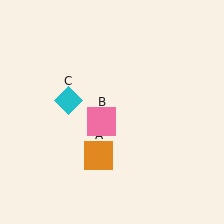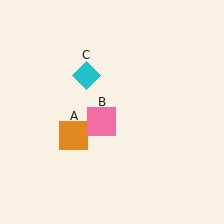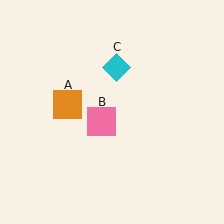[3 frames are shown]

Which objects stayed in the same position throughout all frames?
Pink square (object B) remained stationary.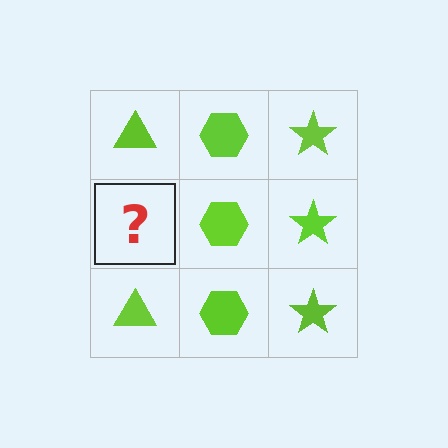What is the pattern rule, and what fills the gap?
The rule is that each column has a consistent shape. The gap should be filled with a lime triangle.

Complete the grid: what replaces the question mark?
The question mark should be replaced with a lime triangle.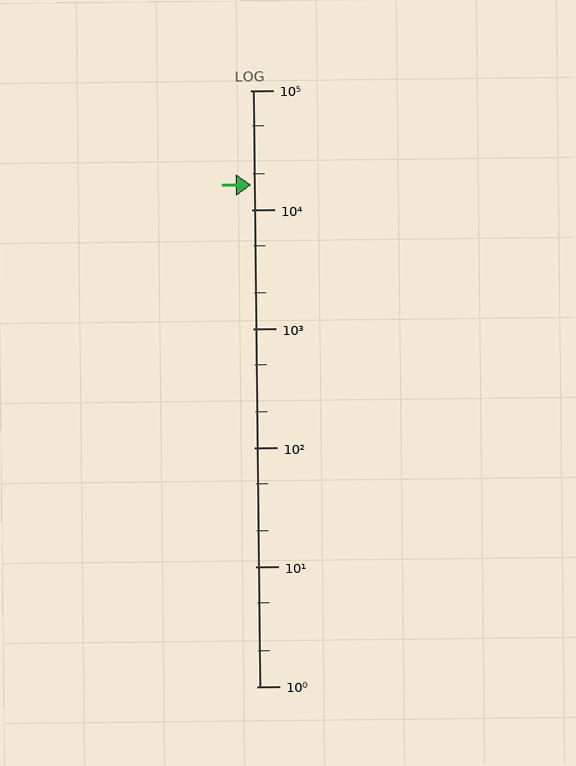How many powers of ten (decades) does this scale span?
The scale spans 5 decades, from 1 to 100000.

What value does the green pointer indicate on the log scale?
The pointer indicates approximately 16000.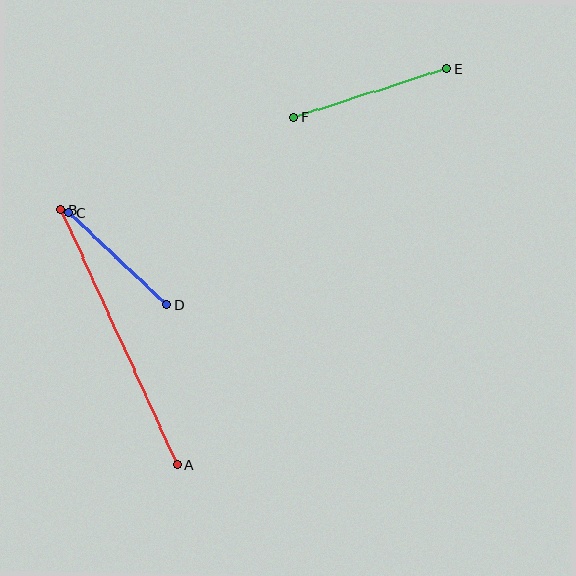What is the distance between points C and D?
The distance is approximately 134 pixels.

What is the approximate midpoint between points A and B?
The midpoint is at approximately (119, 337) pixels.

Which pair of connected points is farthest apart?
Points A and B are farthest apart.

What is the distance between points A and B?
The distance is approximately 280 pixels.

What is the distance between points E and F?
The distance is approximately 161 pixels.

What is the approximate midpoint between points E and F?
The midpoint is at approximately (370, 93) pixels.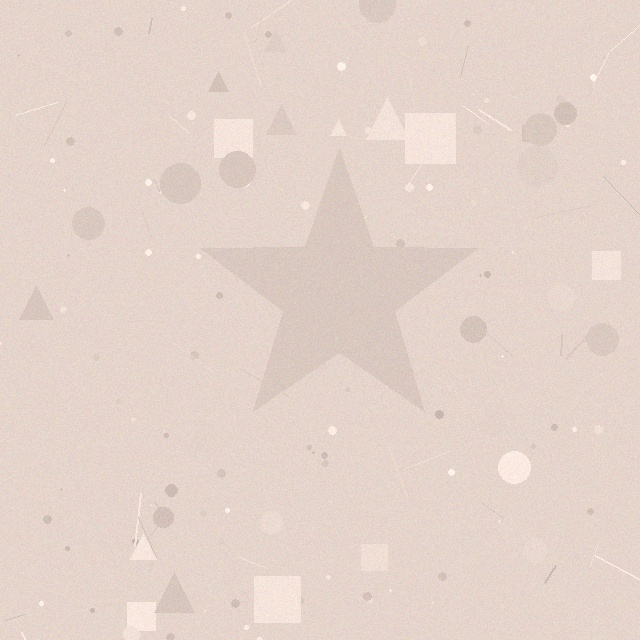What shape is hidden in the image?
A star is hidden in the image.